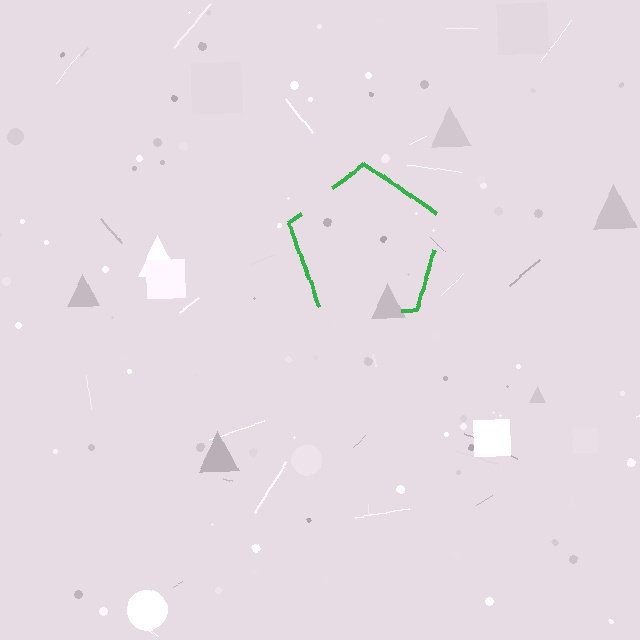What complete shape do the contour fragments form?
The contour fragments form a pentagon.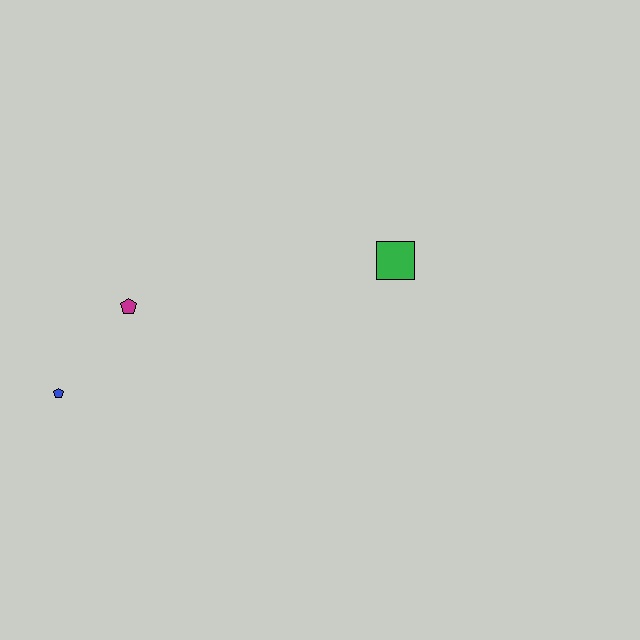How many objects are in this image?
There are 3 objects.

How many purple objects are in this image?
There are no purple objects.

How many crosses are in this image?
There are no crosses.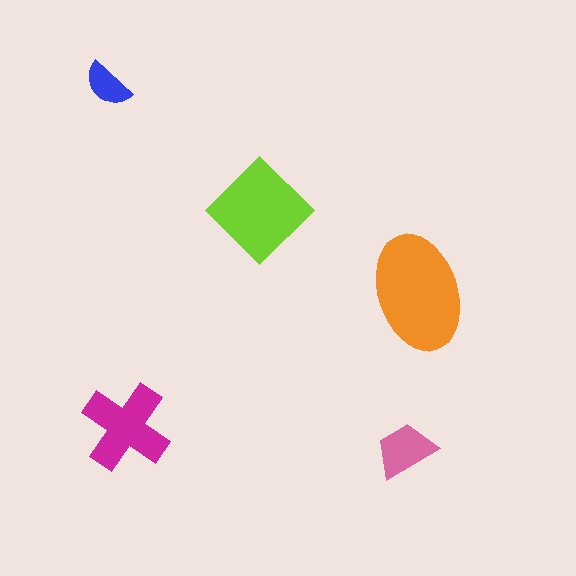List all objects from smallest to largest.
The blue semicircle, the pink trapezoid, the magenta cross, the lime diamond, the orange ellipse.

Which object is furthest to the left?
The blue semicircle is leftmost.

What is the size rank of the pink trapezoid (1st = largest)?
4th.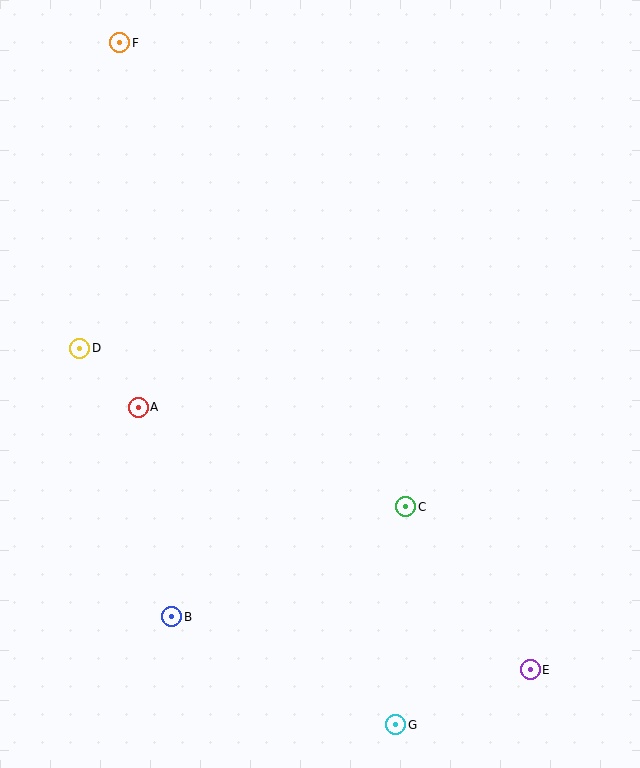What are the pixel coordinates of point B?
Point B is at (172, 617).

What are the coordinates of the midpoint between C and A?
The midpoint between C and A is at (272, 457).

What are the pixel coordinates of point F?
Point F is at (120, 43).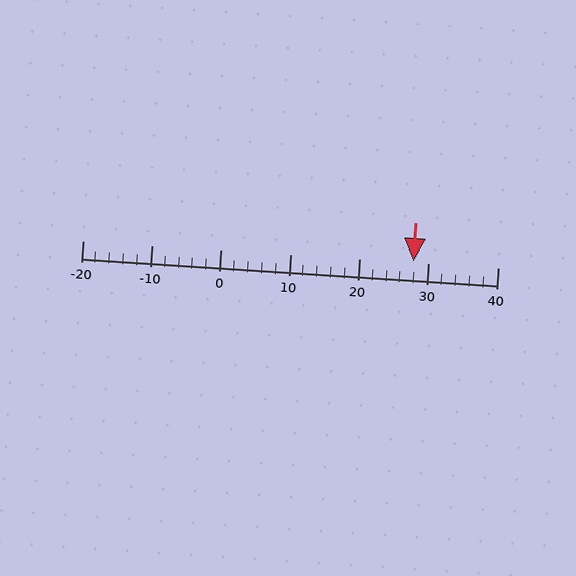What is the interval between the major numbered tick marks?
The major tick marks are spaced 10 units apart.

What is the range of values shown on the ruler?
The ruler shows values from -20 to 40.